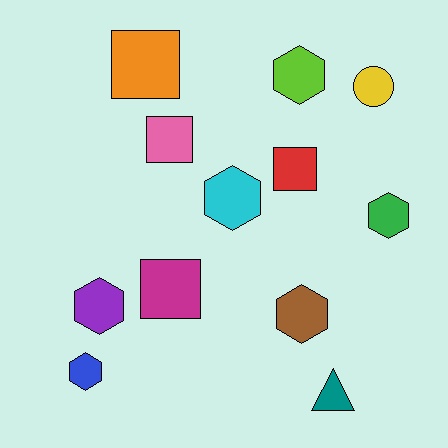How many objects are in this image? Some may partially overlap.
There are 12 objects.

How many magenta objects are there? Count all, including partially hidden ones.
There is 1 magenta object.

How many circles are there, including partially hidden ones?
There is 1 circle.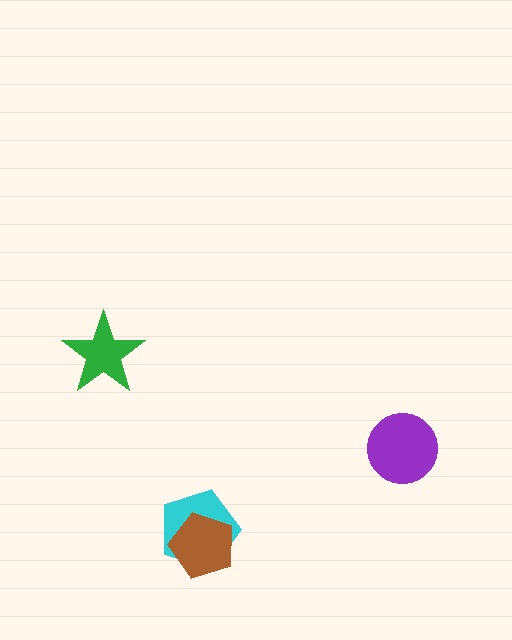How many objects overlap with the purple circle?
0 objects overlap with the purple circle.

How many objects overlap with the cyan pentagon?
1 object overlaps with the cyan pentagon.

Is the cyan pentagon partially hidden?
Yes, it is partially covered by another shape.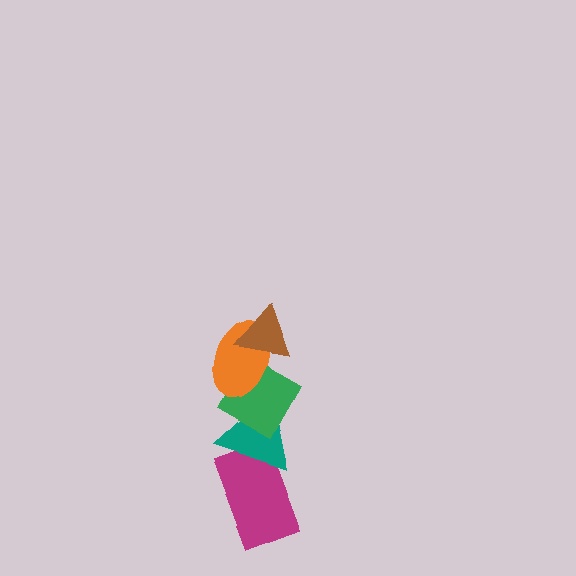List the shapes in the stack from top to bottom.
From top to bottom: the brown triangle, the orange ellipse, the green diamond, the teal triangle, the magenta rectangle.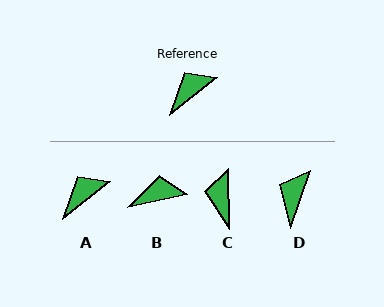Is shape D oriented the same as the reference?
No, it is off by about 32 degrees.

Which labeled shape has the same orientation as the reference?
A.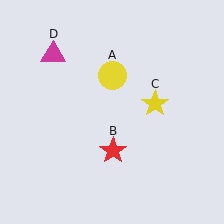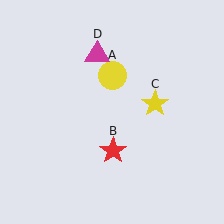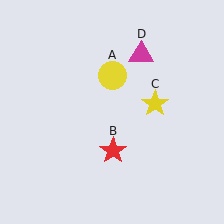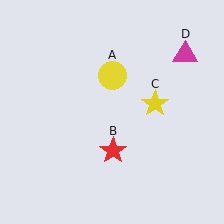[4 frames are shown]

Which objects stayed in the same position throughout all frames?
Yellow circle (object A) and red star (object B) and yellow star (object C) remained stationary.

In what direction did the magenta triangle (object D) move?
The magenta triangle (object D) moved right.